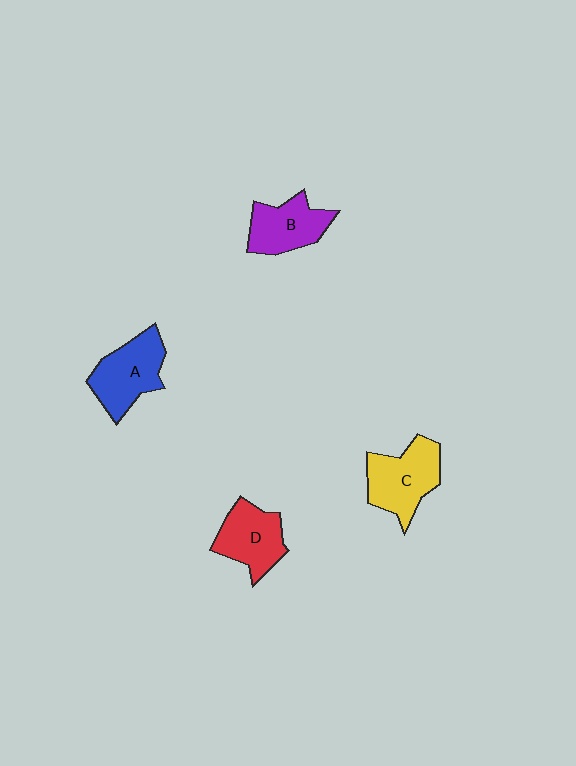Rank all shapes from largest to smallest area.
From largest to smallest: C (yellow), A (blue), D (red), B (purple).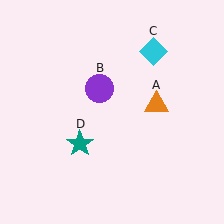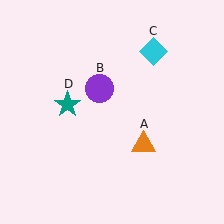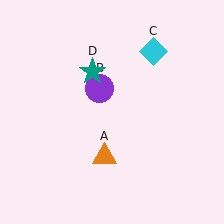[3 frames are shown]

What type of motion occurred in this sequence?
The orange triangle (object A), teal star (object D) rotated clockwise around the center of the scene.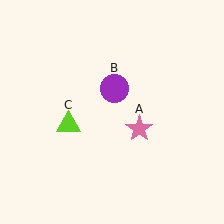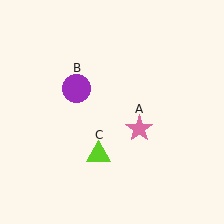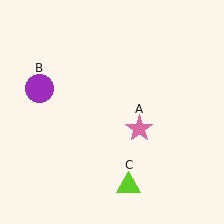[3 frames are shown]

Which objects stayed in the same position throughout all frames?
Pink star (object A) remained stationary.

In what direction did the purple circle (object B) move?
The purple circle (object B) moved left.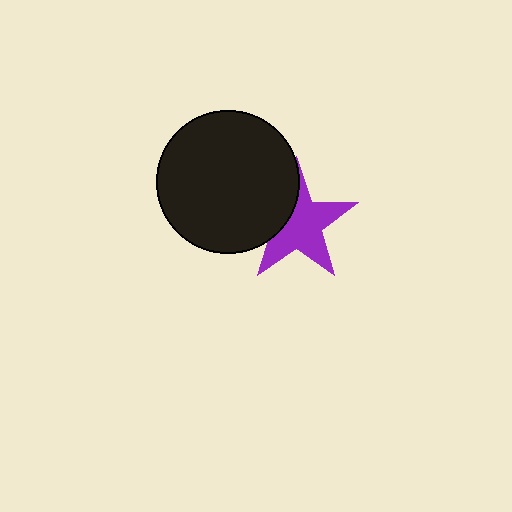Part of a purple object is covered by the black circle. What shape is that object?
It is a star.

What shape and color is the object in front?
The object in front is a black circle.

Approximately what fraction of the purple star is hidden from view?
Roughly 32% of the purple star is hidden behind the black circle.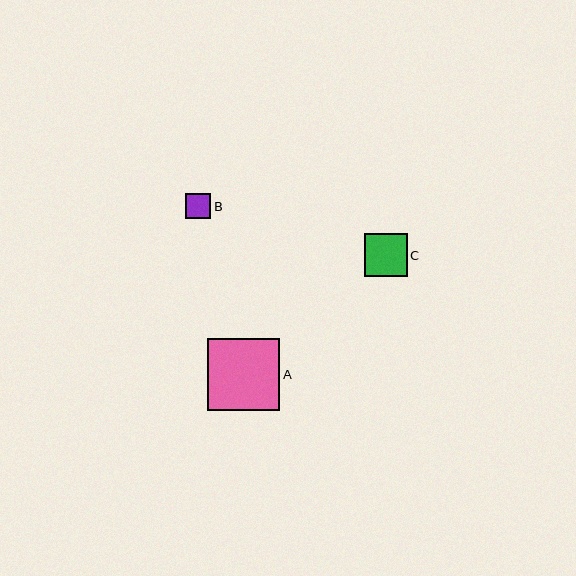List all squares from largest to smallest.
From largest to smallest: A, C, B.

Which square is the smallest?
Square B is the smallest with a size of approximately 25 pixels.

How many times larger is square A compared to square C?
Square A is approximately 1.7 times the size of square C.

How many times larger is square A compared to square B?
Square A is approximately 2.8 times the size of square B.